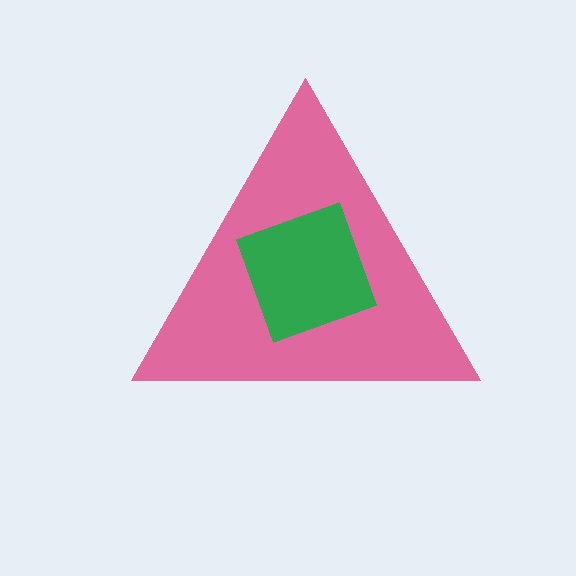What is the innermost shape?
The green diamond.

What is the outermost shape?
The pink triangle.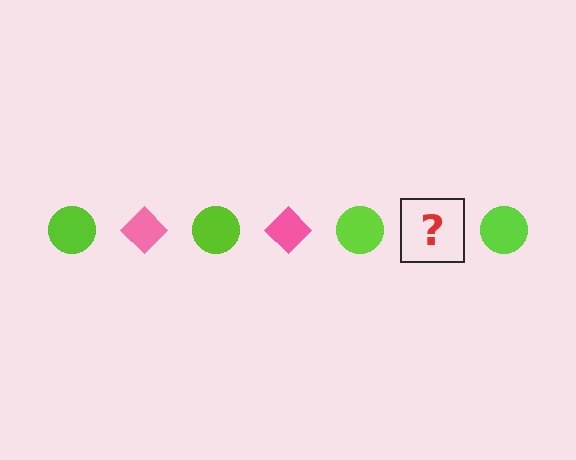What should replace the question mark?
The question mark should be replaced with a pink diamond.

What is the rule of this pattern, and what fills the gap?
The rule is that the pattern alternates between lime circle and pink diamond. The gap should be filled with a pink diamond.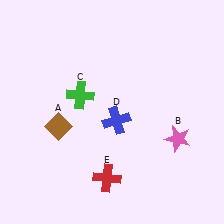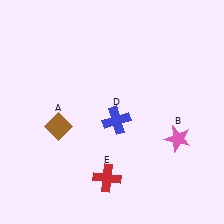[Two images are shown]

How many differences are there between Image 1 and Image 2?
There is 1 difference between the two images.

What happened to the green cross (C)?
The green cross (C) was removed in Image 2. It was in the top-left area of Image 1.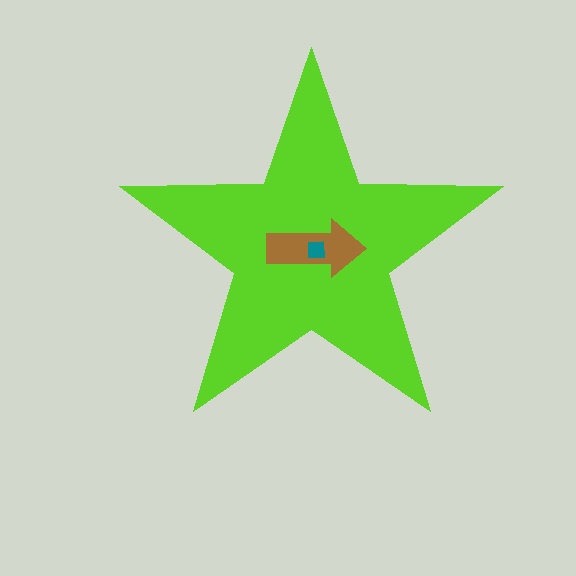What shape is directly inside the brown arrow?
The teal square.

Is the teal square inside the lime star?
Yes.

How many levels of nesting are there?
3.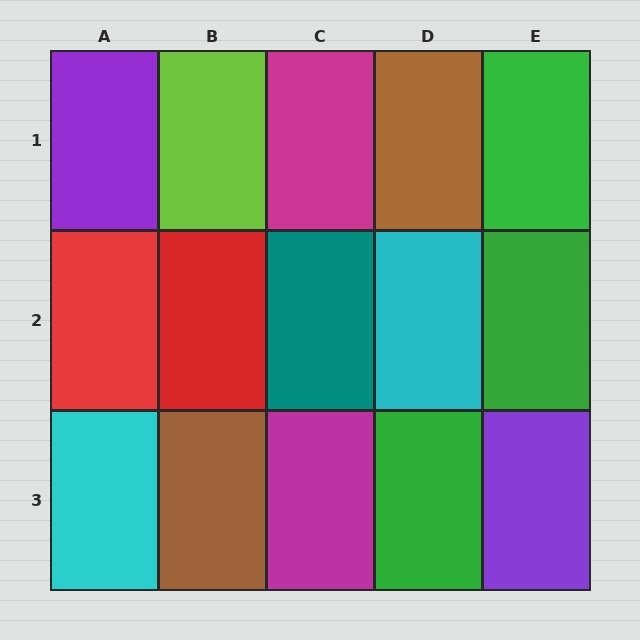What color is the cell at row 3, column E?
Purple.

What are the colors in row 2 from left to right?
Red, red, teal, cyan, green.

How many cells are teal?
1 cell is teal.